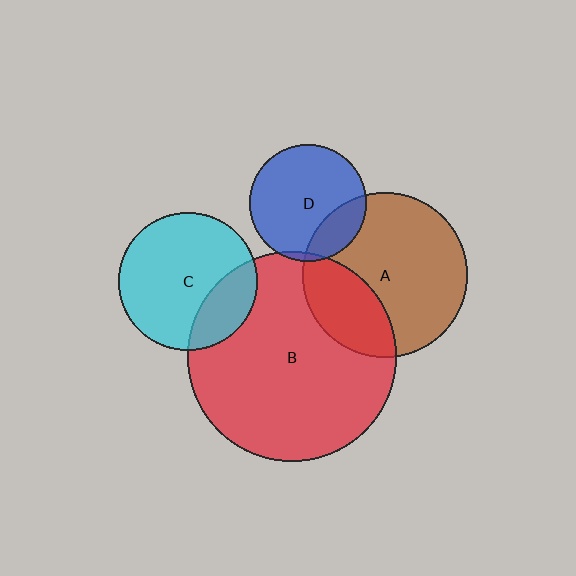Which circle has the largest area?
Circle B (red).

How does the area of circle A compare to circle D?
Approximately 2.0 times.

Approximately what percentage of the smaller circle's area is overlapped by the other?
Approximately 20%.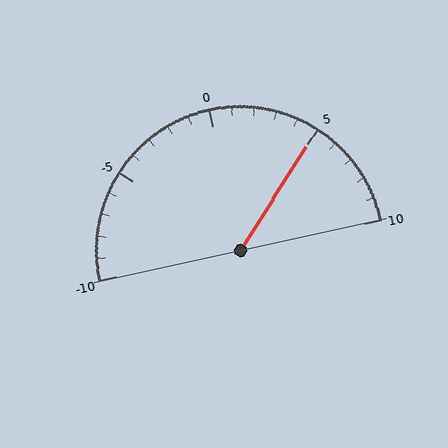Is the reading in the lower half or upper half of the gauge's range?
The reading is in the upper half of the range (-10 to 10).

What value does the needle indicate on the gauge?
The needle indicates approximately 5.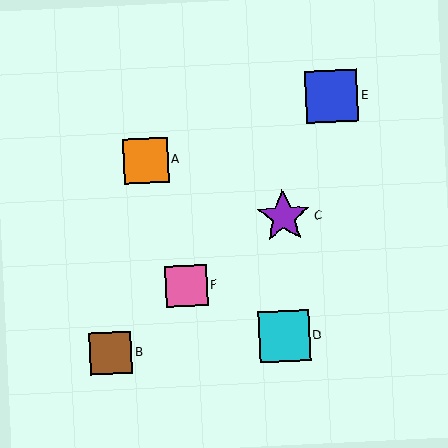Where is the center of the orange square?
The center of the orange square is at (145, 161).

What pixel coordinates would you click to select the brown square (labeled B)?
Click at (111, 353) to select the brown square B.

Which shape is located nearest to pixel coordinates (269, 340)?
The cyan square (labeled D) at (284, 337) is nearest to that location.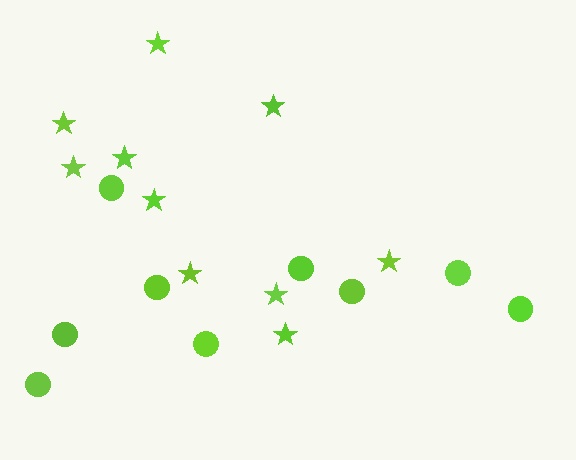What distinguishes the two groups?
There are 2 groups: one group of circles (9) and one group of stars (10).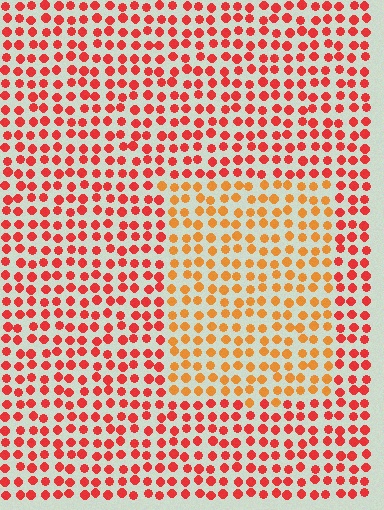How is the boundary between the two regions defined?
The boundary is defined purely by a slight shift in hue (about 32 degrees). Spacing, size, and orientation are identical on both sides.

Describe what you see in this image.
The image is filled with small red elements in a uniform arrangement. A rectangle-shaped region is visible where the elements are tinted to a slightly different hue, forming a subtle color boundary.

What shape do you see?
I see a rectangle.